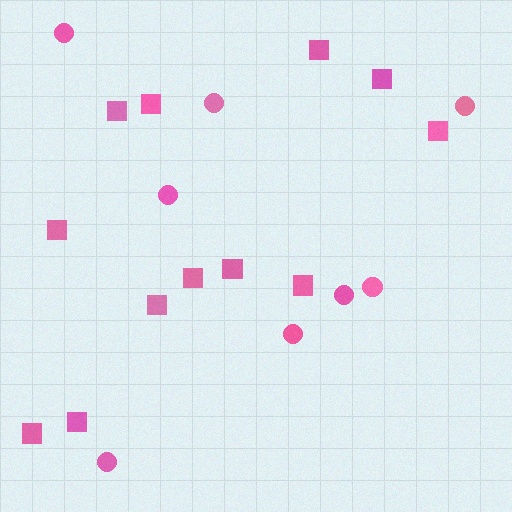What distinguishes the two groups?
There are 2 groups: one group of circles (8) and one group of squares (12).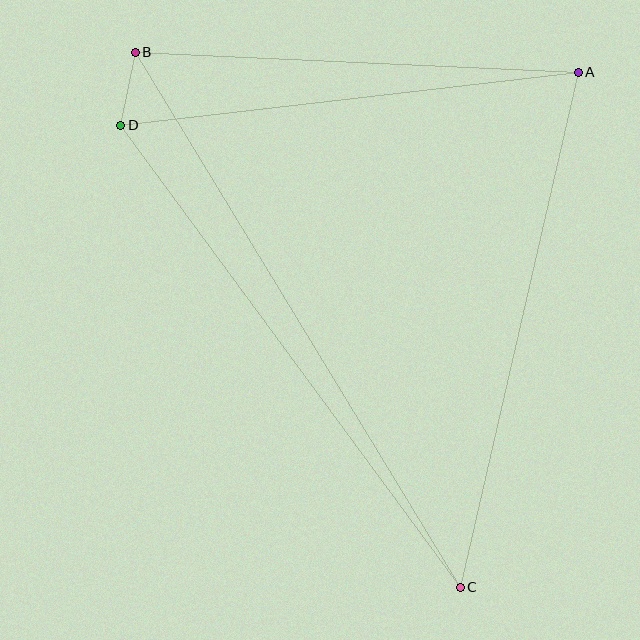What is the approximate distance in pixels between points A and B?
The distance between A and B is approximately 444 pixels.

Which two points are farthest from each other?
Points B and C are farthest from each other.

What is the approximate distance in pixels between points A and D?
The distance between A and D is approximately 461 pixels.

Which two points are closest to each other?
Points B and D are closest to each other.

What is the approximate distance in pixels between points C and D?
The distance between C and D is approximately 573 pixels.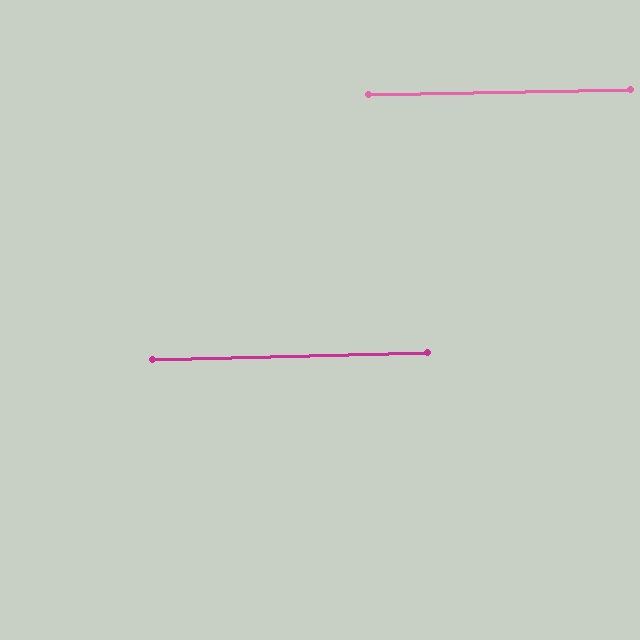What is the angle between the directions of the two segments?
Approximately 0 degrees.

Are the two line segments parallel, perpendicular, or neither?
Parallel — their directions differ by only 0.3°.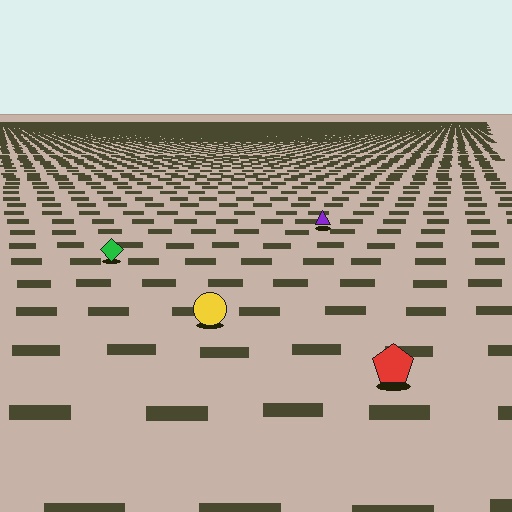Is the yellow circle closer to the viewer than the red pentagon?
No. The red pentagon is closer — you can tell from the texture gradient: the ground texture is coarser near it.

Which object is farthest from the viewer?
The purple triangle is farthest from the viewer. It appears smaller and the ground texture around it is denser.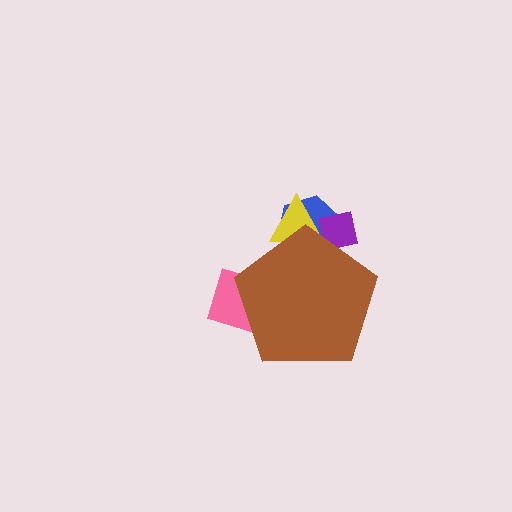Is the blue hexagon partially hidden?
Yes, the blue hexagon is partially hidden behind the brown pentagon.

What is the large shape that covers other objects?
A brown pentagon.